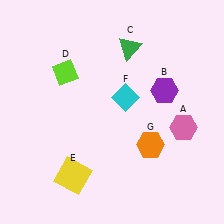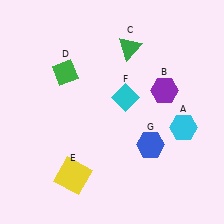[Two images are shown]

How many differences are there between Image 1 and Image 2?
There are 3 differences between the two images.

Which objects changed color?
A changed from pink to cyan. D changed from lime to green. G changed from orange to blue.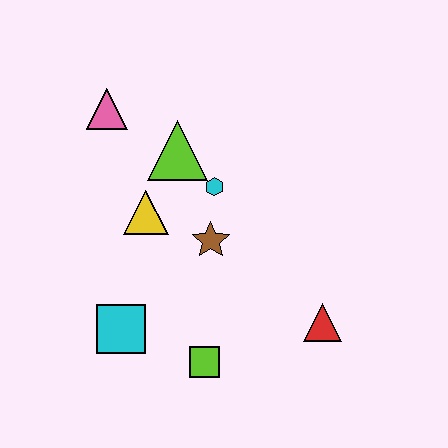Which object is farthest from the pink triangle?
The red triangle is farthest from the pink triangle.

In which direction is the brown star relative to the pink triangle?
The brown star is below the pink triangle.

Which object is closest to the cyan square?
The lime square is closest to the cyan square.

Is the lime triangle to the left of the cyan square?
No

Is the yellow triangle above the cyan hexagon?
No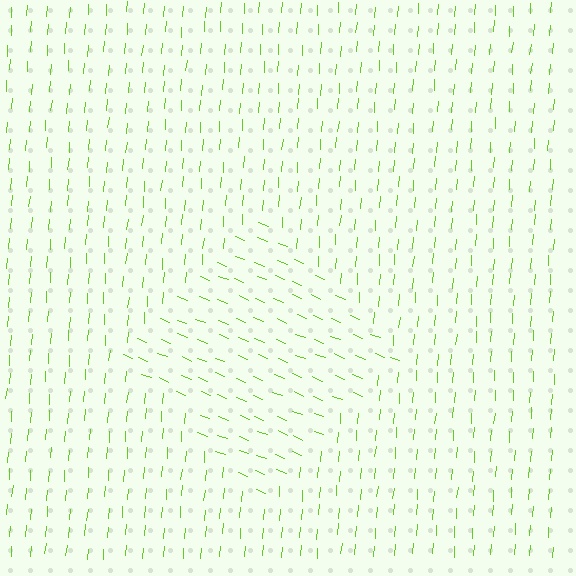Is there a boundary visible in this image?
Yes, there is a texture boundary formed by a change in line orientation.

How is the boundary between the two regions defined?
The boundary is defined purely by a change in line orientation (approximately 72 degrees difference). All lines are the same color and thickness.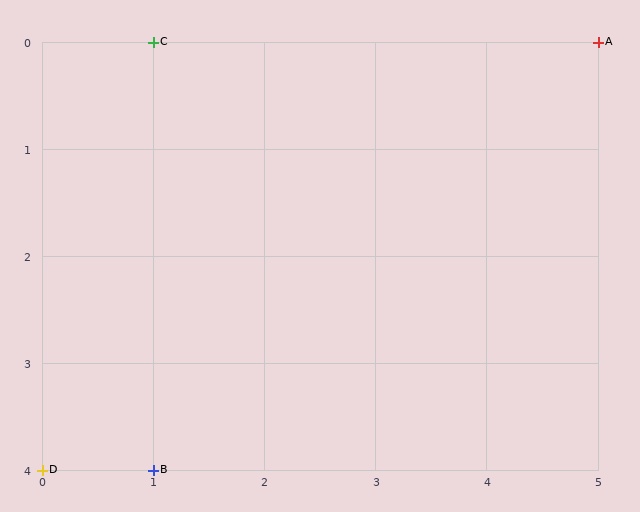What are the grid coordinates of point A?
Point A is at grid coordinates (5, 0).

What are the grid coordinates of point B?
Point B is at grid coordinates (1, 4).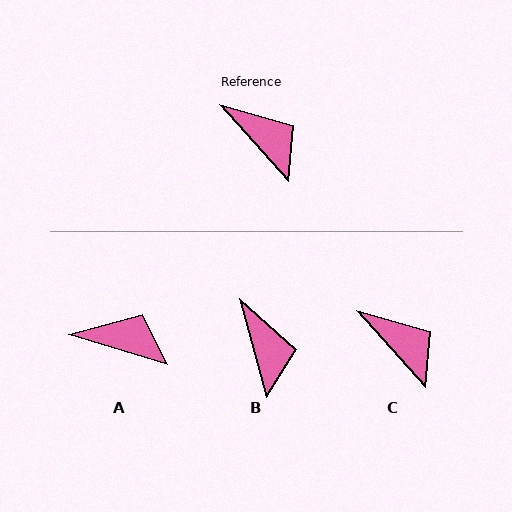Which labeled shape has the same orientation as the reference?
C.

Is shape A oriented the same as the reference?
No, it is off by about 31 degrees.